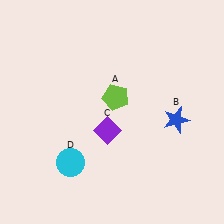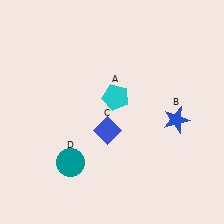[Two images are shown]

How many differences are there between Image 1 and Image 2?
There are 3 differences between the two images.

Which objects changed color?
A changed from lime to cyan. C changed from purple to blue. D changed from cyan to teal.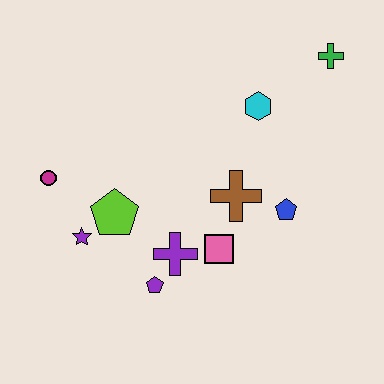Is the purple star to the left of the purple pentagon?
Yes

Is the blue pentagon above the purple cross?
Yes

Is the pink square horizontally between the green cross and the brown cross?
No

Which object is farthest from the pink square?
The green cross is farthest from the pink square.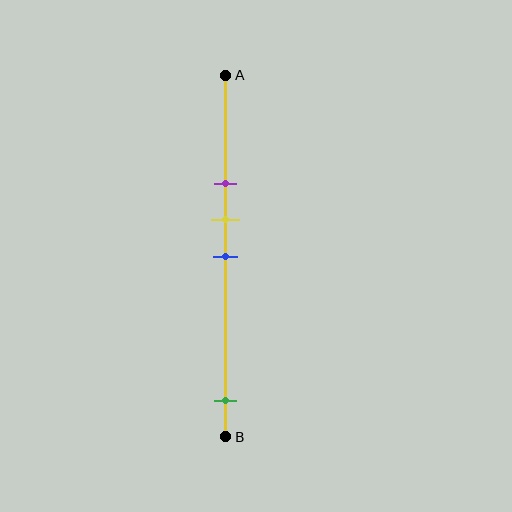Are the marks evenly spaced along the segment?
No, the marks are not evenly spaced.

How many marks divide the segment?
There are 4 marks dividing the segment.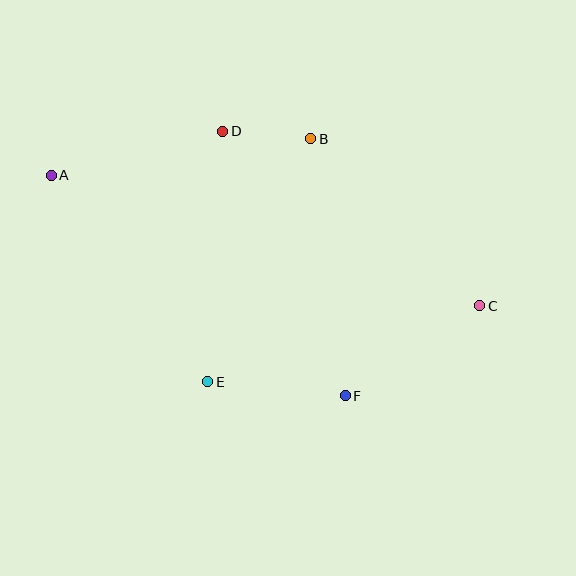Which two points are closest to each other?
Points B and D are closest to each other.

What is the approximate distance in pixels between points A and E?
The distance between A and E is approximately 259 pixels.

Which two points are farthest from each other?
Points A and C are farthest from each other.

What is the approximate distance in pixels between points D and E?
The distance between D and E is approximately 251 pixels.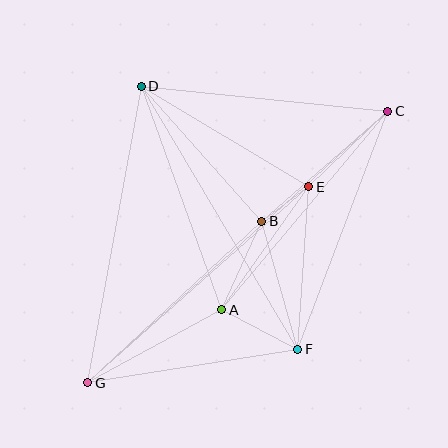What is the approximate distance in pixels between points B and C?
The distance between B and C is approximately 167 pixels.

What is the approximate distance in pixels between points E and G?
The distance between E and G is approximately 295 pixels.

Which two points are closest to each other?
Points B and E are closest to each other.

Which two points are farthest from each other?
Points C and G are farthest from each other.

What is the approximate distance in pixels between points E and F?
The distance between E and F is approximately 163 pixels.